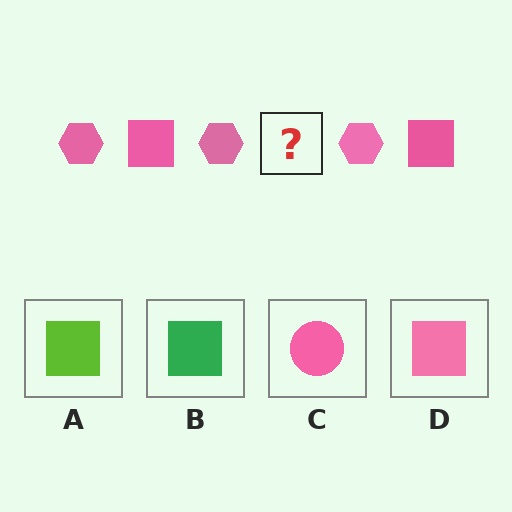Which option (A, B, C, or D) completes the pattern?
D.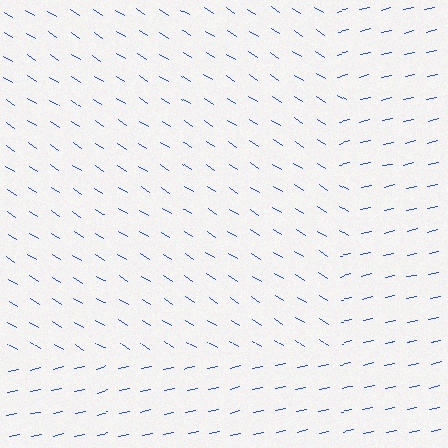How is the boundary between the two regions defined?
The boundary is defined purely by a change in line orientation (approximately 45 degrees difference). All lines are the same color and thickness.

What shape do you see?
I see a rectangle.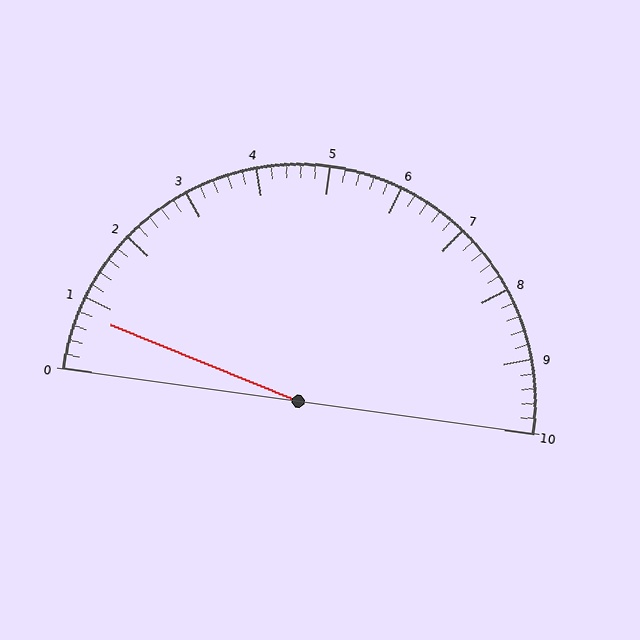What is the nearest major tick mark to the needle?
The nearest major tick mark is 1.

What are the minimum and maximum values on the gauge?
The gauge ranges from 0 to 10.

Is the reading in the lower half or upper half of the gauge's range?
The reading is in the lower half of the range (0 to 10).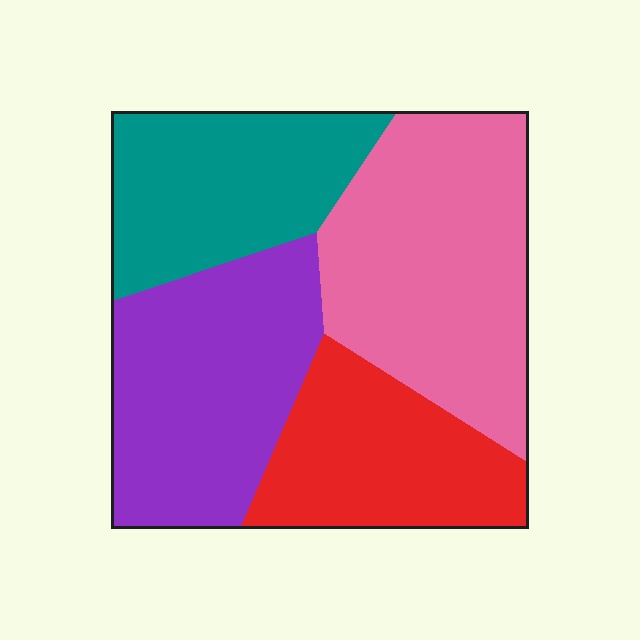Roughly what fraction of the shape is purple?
Purple takes up about one quarter (1/4) of the shape.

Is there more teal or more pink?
Pink.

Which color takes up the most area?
Pink, at roughly 30%.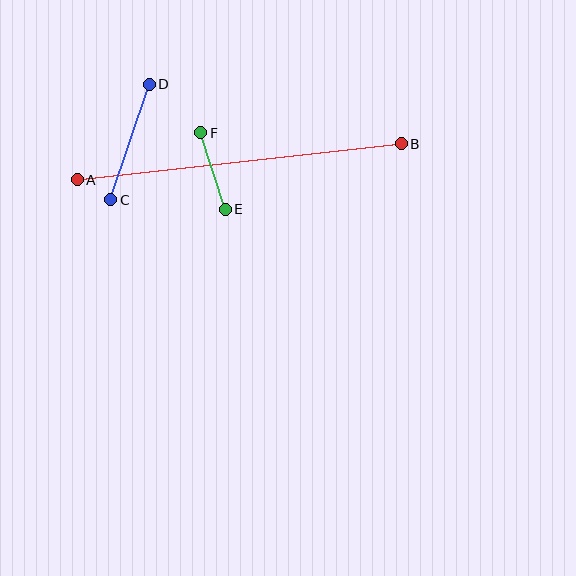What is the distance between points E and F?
The distance is approximately 80 pixels.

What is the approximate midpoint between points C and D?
The midpoint is at approximately (130, 142) pixels.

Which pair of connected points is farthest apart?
Points A and B are farthest apart.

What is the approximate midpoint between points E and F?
The midpoint is at approximately (213, 171) pixels.